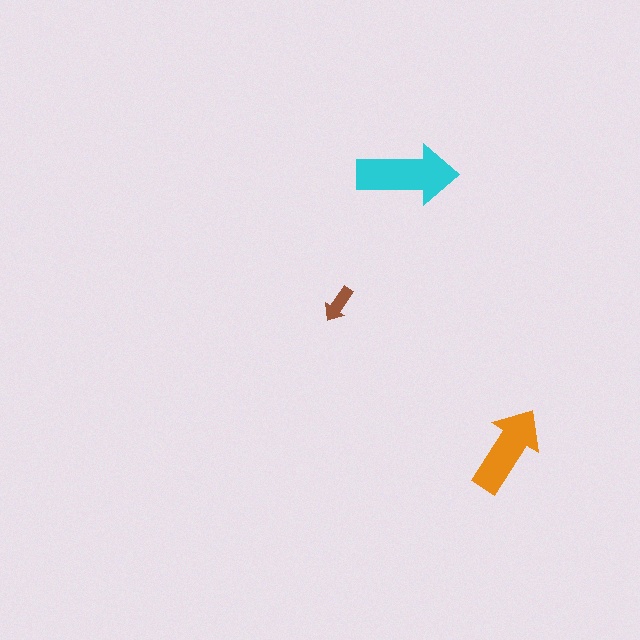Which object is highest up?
The cyan arrow is topmost.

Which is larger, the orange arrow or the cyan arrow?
The cyan one.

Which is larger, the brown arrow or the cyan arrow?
The cyan one.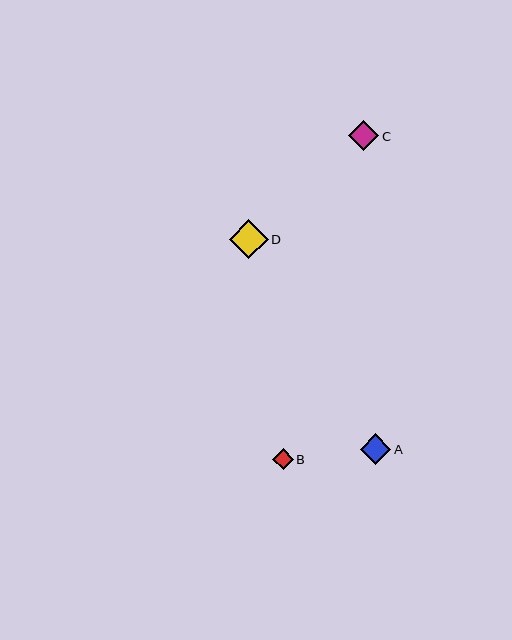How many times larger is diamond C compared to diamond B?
Diamond C is approximately 1.5 times the size of diamond B.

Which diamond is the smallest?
Diamond B is the smallest with a size of approximately 20 pixels.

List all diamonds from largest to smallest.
From largest to smallest: D, A, C, B.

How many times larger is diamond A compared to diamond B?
Diamond A is approximately 1.5 times the size of diamond B.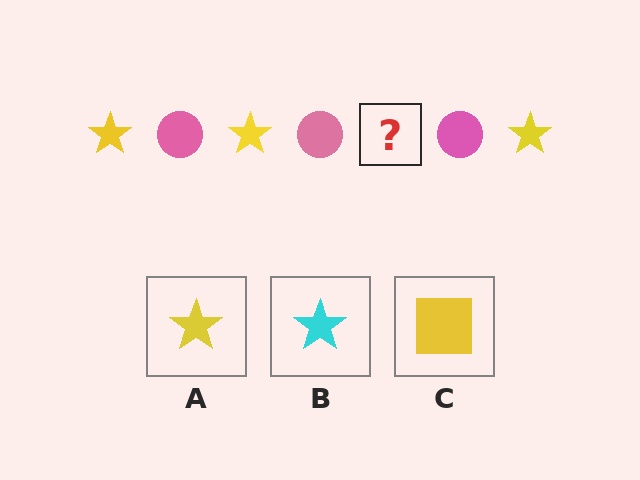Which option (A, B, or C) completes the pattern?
A.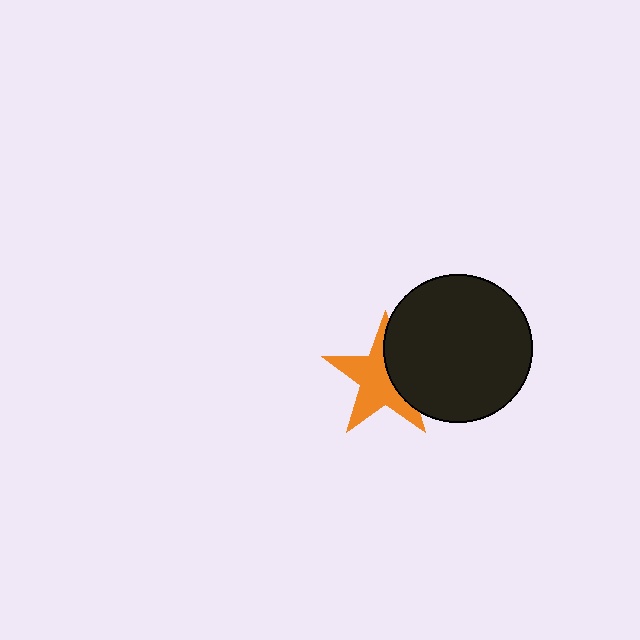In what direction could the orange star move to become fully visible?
The orange star could move left. That would shift it out from behind the black circle entirely.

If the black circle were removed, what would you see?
You would see the complete orange star.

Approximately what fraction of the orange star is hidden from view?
Roughly 37% of the orange star is hidden behind the black circle.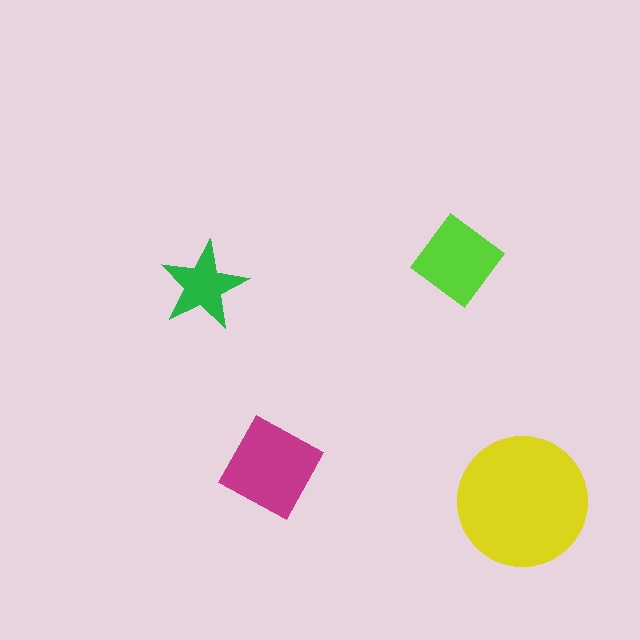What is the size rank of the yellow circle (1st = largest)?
1st.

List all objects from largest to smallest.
The yellow circle, the magenta square, the lime diamond, the green star.